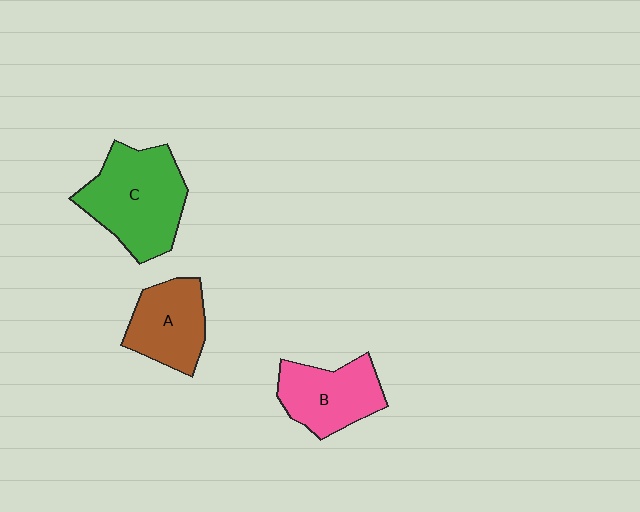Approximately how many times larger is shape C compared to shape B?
Approximately 1.4 times.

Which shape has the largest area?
Shape C (green).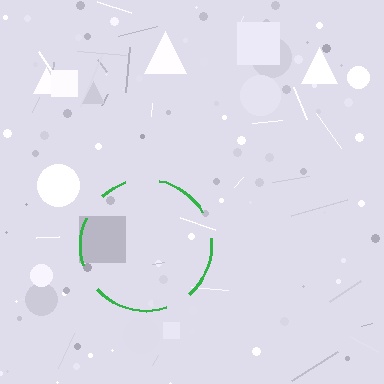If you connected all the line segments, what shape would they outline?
They would outline a circle.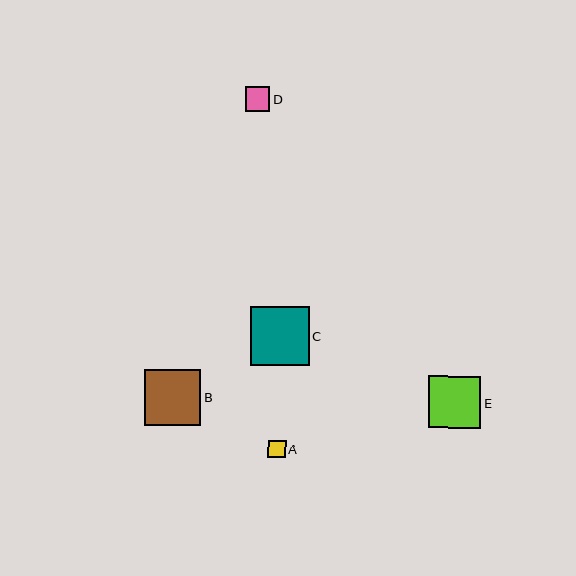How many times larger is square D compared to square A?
Square D is approximately 1.4 times the size of square A.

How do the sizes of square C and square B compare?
Square C and square B are approximately the same size.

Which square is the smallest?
Square A is the smallest with a size of approximately 17 pixels.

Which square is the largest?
Square C is the largest with a size of approximately 59 pixels.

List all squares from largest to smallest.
From largest to smallest: C, B, E, D, A.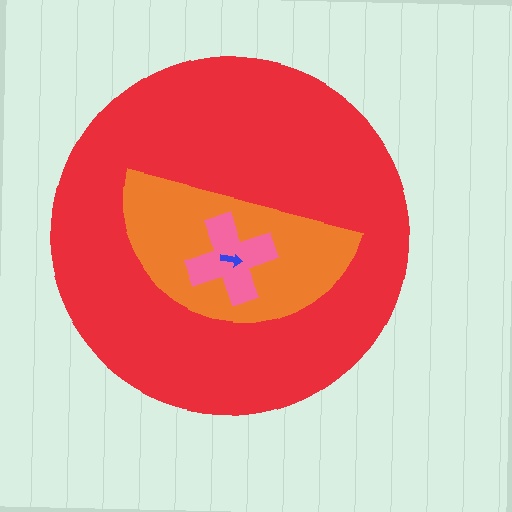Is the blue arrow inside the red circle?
Yes.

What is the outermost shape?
The red circle.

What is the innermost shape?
The blue arrow.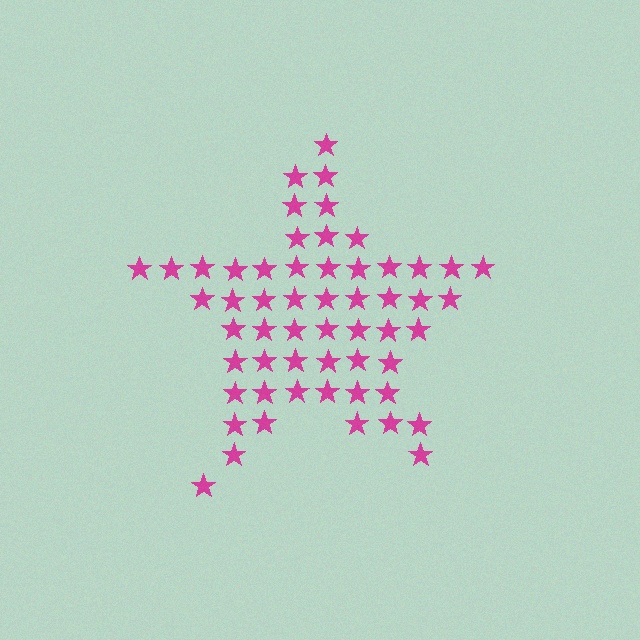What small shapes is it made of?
It is made of small stars.